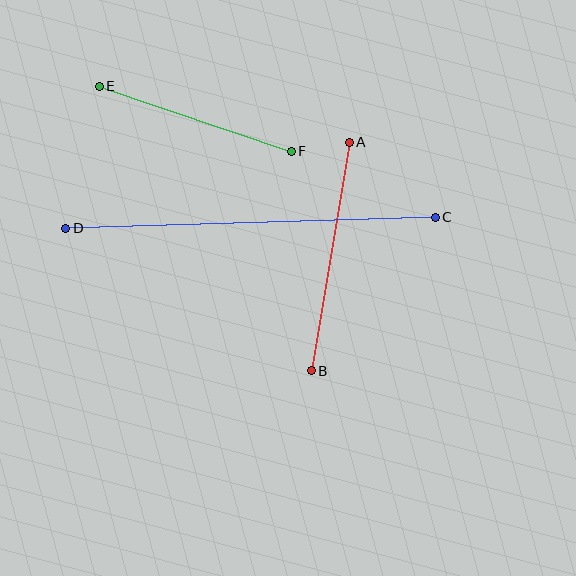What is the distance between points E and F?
The distance is approximately 203 pixels.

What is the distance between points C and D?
The distance is approximately 370 pixels.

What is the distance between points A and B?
The distance is approximately 232 pixels.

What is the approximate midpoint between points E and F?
The midpoint is at approximately (195, 119) pixels.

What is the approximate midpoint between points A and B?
The midpoint is at approximately (330, 256) pixels.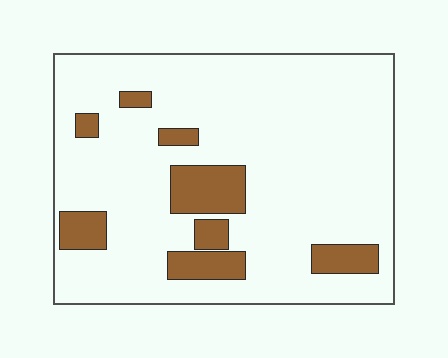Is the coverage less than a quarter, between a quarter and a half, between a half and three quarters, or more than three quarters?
Less than a quarter.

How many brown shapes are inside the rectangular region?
8.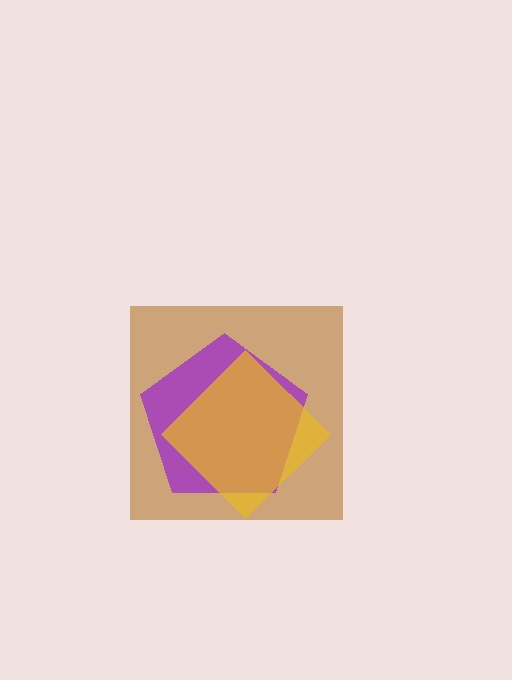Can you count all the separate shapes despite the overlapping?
Yes, there are 3 separate shapes.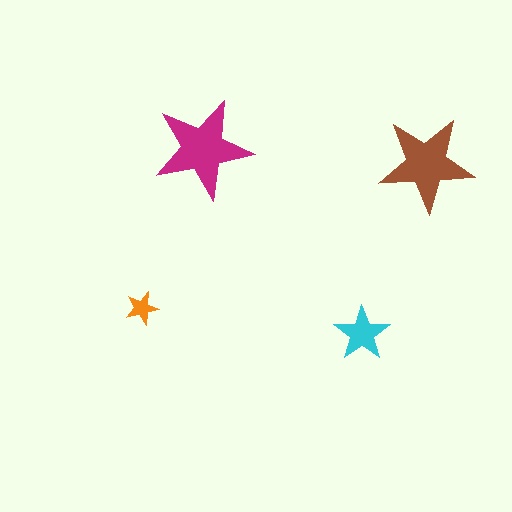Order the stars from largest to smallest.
the magenta one, the brown one, the cyan one, the orange one.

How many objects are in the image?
There are 4 objects in the image.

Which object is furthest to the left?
The orange star is leftmost.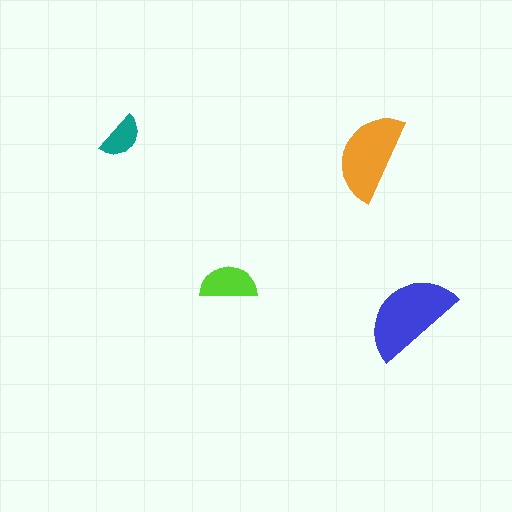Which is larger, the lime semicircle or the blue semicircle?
The blue one.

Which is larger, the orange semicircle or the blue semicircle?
The blue one.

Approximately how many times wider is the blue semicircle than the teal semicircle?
About 2 times wider.